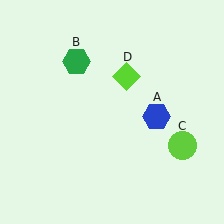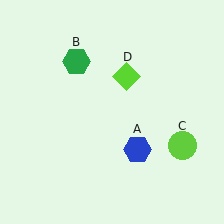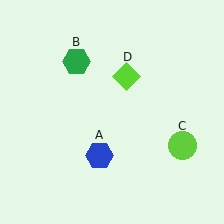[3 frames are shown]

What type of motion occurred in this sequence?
The blue hexagon (object A) rotated clockwise around the center of the scene.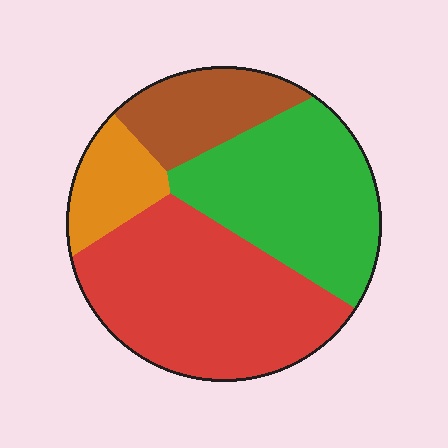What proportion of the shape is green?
Green takes up about one third (1/3) of the shape.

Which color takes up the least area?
Orange, at roughly 10%.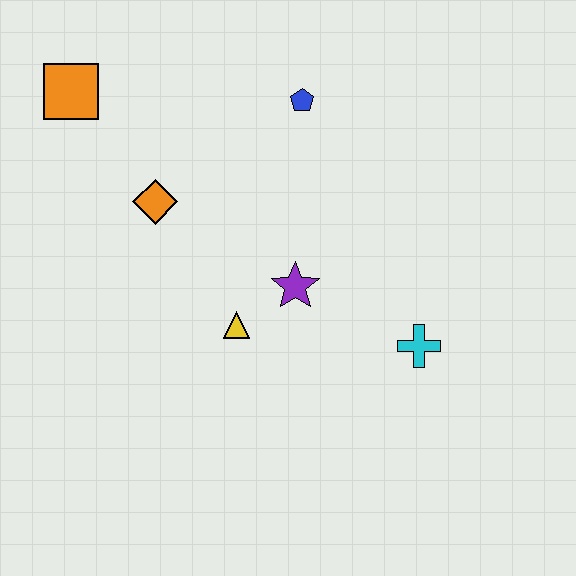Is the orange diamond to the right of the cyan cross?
No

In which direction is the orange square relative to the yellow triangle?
The orange square is above the yellow triangle.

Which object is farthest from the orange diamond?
The cyan cross is farthest from the orange diamond.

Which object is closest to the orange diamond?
The orange square is closest to the orange diamond.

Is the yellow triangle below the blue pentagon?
Yes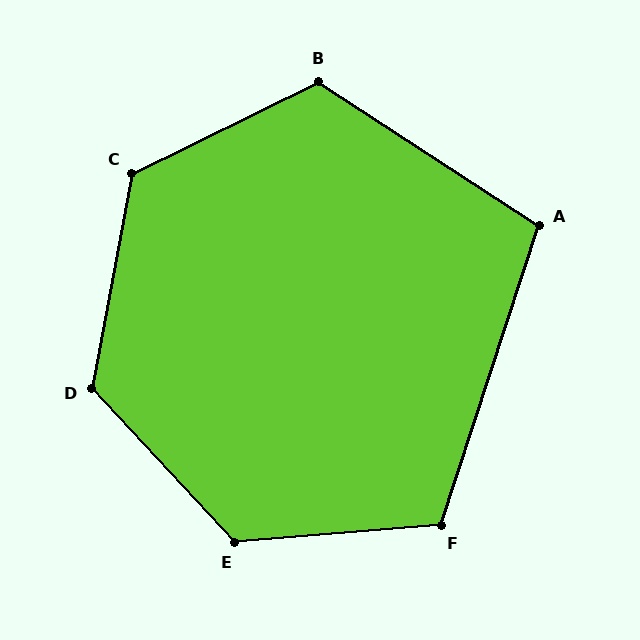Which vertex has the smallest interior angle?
A, at approximately 105 degrees.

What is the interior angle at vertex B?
Approximately 120 degrees (obtuse).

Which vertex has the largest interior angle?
E, at approximately 128 degrees.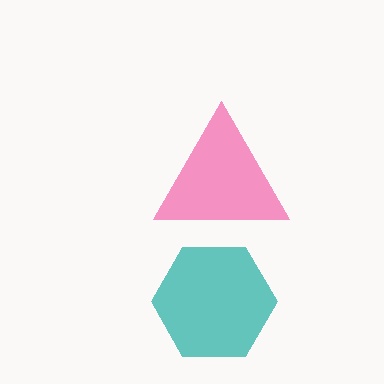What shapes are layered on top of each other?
The layered shapes are: a teal hexagon, a pink triangle.